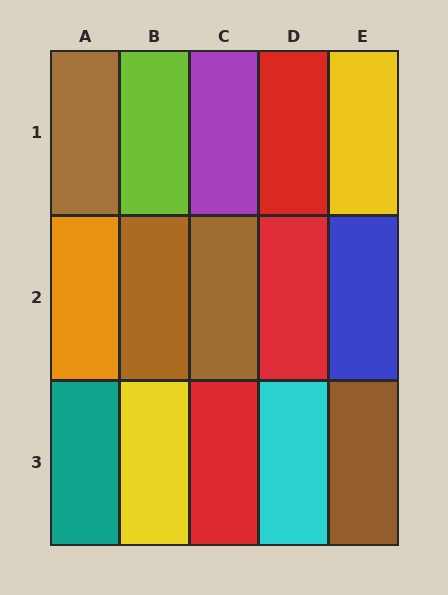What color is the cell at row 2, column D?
Red.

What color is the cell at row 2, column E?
Blue.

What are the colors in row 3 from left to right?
Teal, yellow, red, cyan, brown.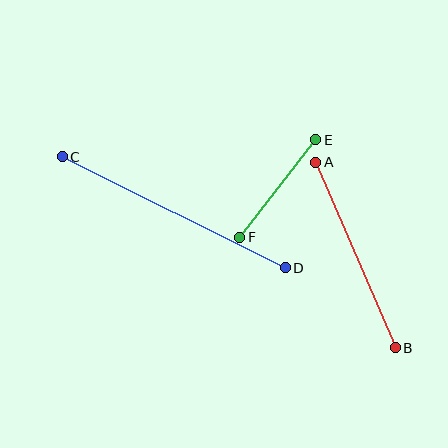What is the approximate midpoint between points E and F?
The midpoint is at approximately (278, 189) pixels.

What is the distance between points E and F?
The distance is approximately 124 pixels.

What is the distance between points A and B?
The distance is approximately 201 pixels.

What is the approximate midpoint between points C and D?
The midpoint is at approximately (174, 212) pixels.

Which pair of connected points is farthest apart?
Points C and D are farthest apart.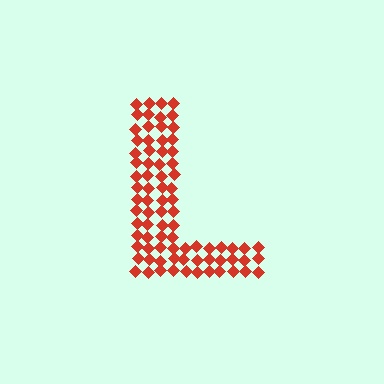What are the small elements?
The small elements are diamonds.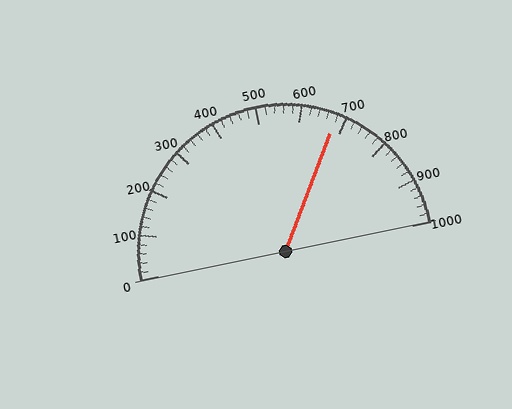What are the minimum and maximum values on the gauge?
The gauge ranges from 0 to 1000.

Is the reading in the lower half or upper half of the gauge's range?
The reading is in the upper half of the range (0 to 1000).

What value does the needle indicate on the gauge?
The needle indicates approximately 680.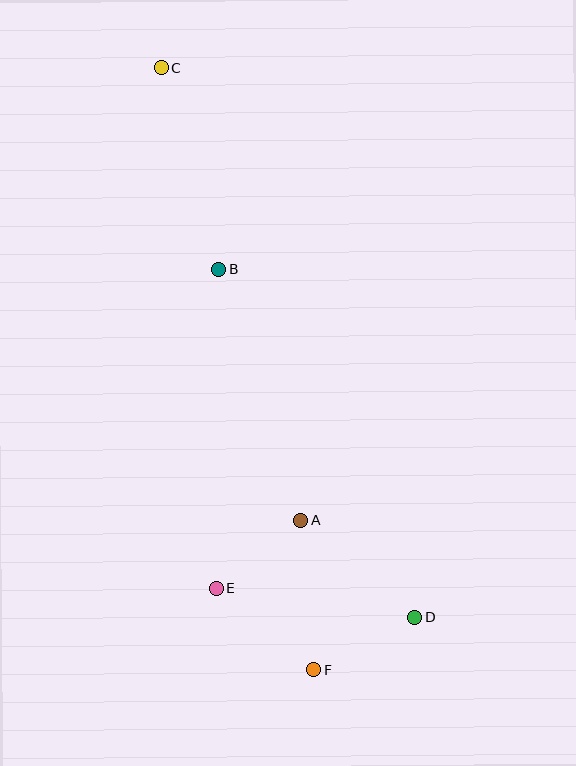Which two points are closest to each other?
Points A and E are closest to each other.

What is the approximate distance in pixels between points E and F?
The distance between E and F is approximately 127 pixels.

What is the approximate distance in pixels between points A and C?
The distance between A and C is approximately 473 pixels.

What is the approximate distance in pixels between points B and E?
The distance between B and E is approximately 319 pixels.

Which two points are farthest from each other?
Points C and F are farthest from each other.